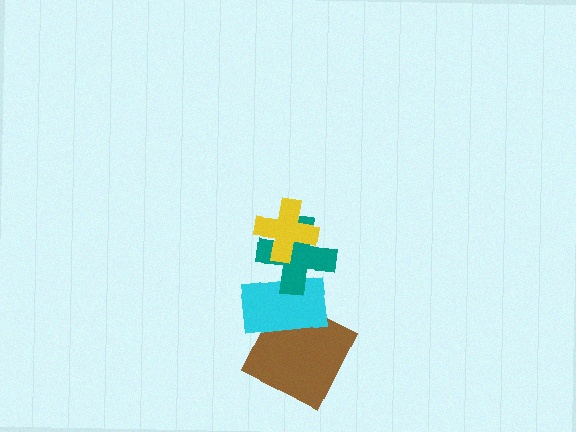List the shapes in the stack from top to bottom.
From top to bottom: the yellow cross, the teal cross, the cyan rectangle, the brown square.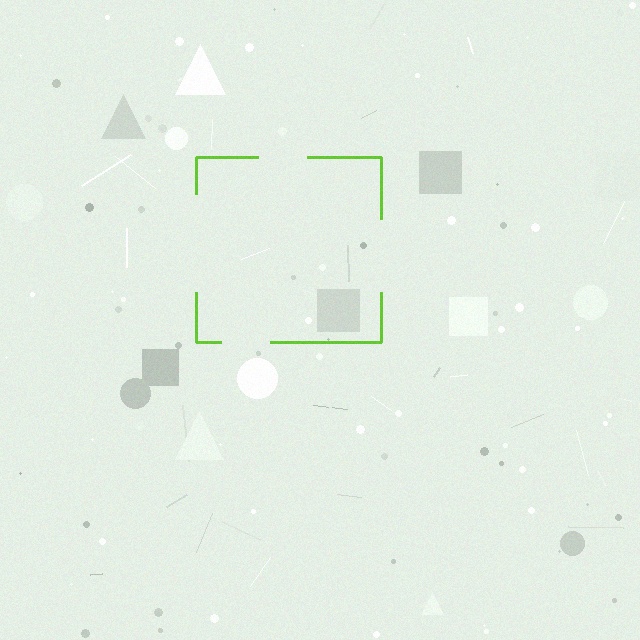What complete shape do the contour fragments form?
The contour fragments form a square.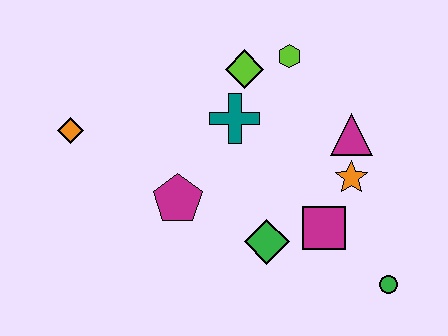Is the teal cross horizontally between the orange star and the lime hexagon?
No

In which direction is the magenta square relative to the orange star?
The magenta square is below the orange star.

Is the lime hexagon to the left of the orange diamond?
No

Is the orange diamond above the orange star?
Yes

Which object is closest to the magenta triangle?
The orange star is closest to the magenta triangle.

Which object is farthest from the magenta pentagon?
The green circle is farthest from the magenta pentagon.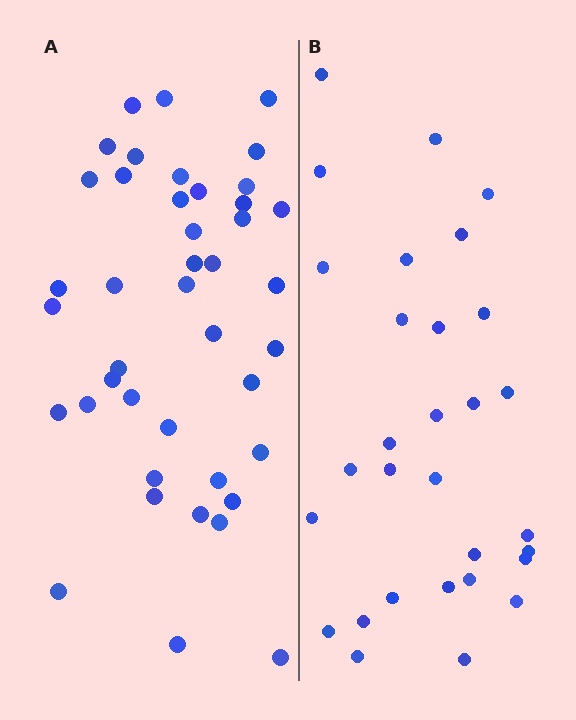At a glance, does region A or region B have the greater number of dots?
Region A (the left region) has more dots.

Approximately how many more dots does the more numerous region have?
Region A has roughly 12 or so more dots than region B.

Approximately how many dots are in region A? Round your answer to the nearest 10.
About 40 dots. (The exact count is 42, which rounds to 40.)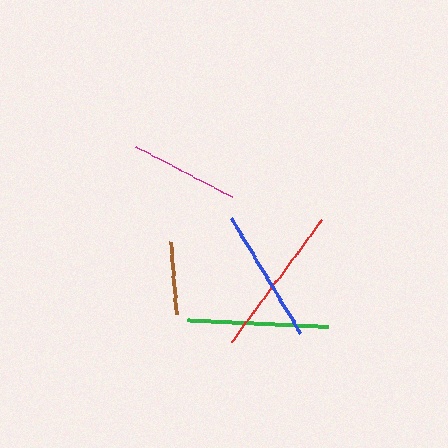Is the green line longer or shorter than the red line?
The red line is longer than the green line.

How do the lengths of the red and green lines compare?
The red and green lines are approximately the same length.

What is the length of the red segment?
The red segment is approximately 153 pixels long.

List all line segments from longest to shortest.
From longest to shortest: red, green, blue, magenta, brown.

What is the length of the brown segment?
The brown segment is approximately 73 pixels long.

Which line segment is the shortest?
The brown line is the shortest at approximately 73 pixels.